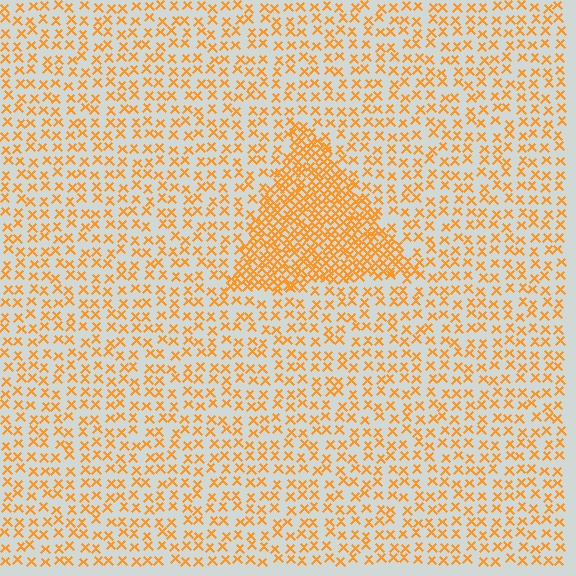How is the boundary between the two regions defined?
The boundary is defined by a change in element density (approximately 2.5x ratio). All elements are the same color, size, and shape.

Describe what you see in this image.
The image contains small orange elements arranged at two different densities. A triangle-shaped region is visible where the elements are more densely packed than the surrounding area.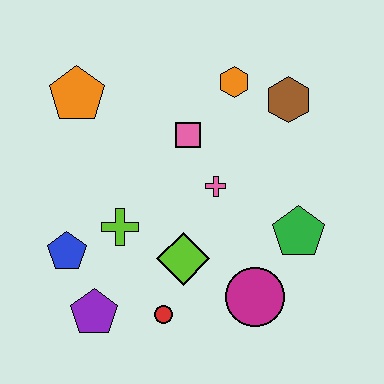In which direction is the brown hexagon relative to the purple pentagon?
The brown hexagon is above the purple pentagon.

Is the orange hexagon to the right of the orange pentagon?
Yes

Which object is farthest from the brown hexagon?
The purple pentagon is farthest from the brown hexagon.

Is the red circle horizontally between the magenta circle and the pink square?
No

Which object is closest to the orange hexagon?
The brown hexagon is closest to the orange hexagon.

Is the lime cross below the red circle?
No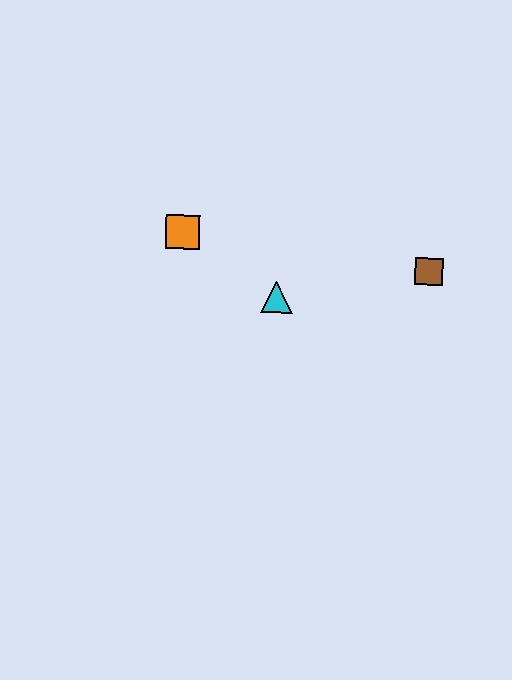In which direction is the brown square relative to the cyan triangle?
The brown square is to the right of the cyan triangle.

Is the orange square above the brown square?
Yes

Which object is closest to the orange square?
The cyan triangle is closest to the orange square.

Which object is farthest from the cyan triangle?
The brown square is farthest from the cyan triangle.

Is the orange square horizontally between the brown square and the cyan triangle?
No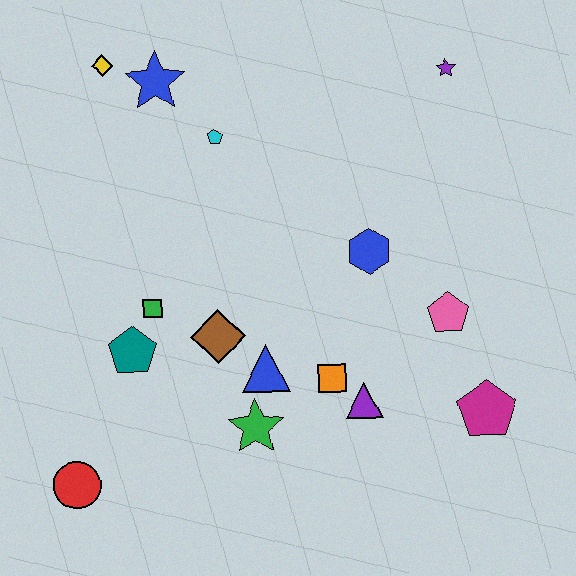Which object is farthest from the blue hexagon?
The red circle is farthest from the blue hexagon.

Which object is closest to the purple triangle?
The orange square is closest to the purple triangle.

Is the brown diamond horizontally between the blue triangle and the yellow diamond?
Yes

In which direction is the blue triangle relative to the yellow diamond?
The blue triangle is below the yellow diamond.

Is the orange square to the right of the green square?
Yes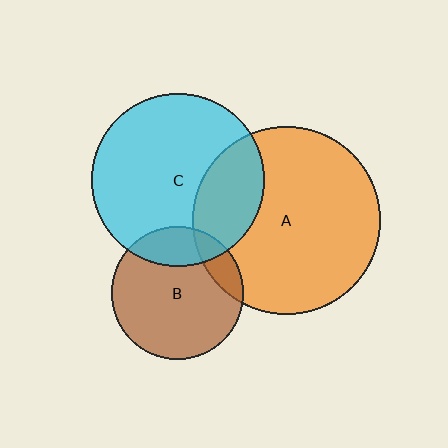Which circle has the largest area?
Circle A (orange).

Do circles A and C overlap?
Yes.